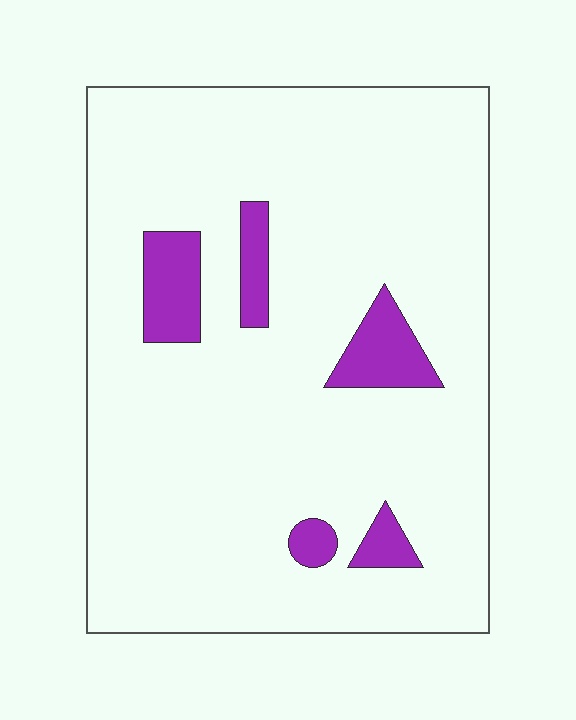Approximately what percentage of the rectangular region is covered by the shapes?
Approximately 10%.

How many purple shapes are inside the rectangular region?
5.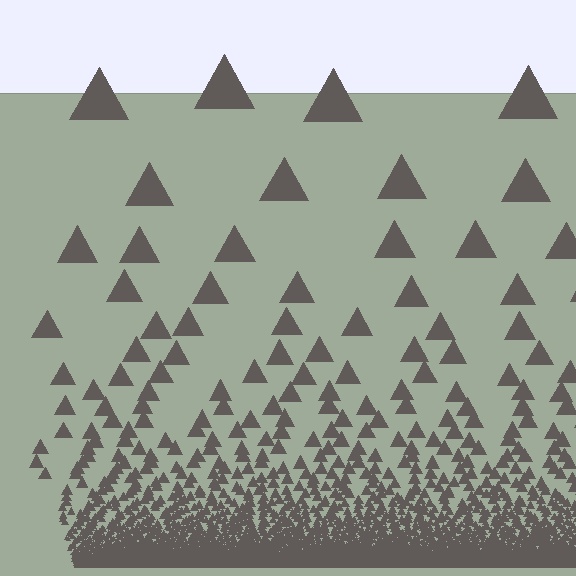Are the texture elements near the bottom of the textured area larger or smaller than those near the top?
Smaller. The gradient is inverted — elements near the bottom are smaller and denser.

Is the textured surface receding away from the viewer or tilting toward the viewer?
The surface appears to tilt toward the viewer. Texture elements get larger and sparser toward the top.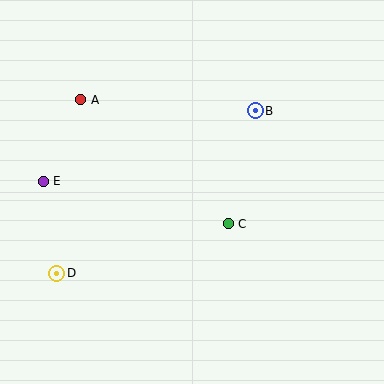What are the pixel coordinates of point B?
Point B is at (255, 111).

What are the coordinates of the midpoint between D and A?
The midpoint between D and A is at (69, 186).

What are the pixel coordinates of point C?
Point C is at (228, 224).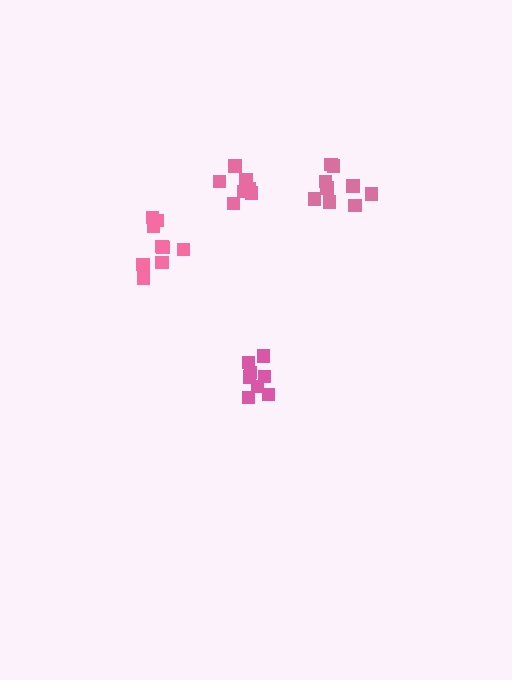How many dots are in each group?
Group 1: 8 dots, Group 2: 9 dots, Group 3: 9 dots, Group 4: 7 dots (33 total).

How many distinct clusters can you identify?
There are 4 distinct clusters.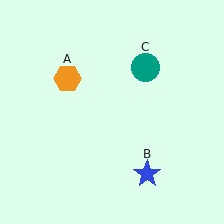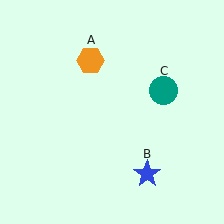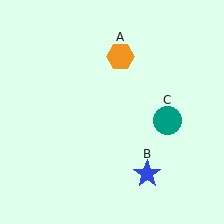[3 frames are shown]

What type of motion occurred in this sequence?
The orange hexagon (object A), teal circle (object C) rotated clockwise around the center of the scene.